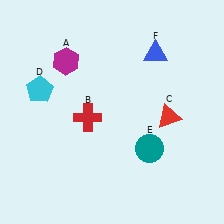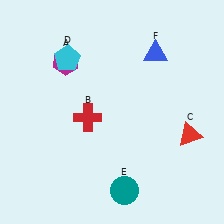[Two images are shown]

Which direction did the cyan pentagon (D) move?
The cyan pentagon (D) moved up.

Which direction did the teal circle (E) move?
The teal circle (E) moved down.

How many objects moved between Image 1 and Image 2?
3 objects moved between the two images.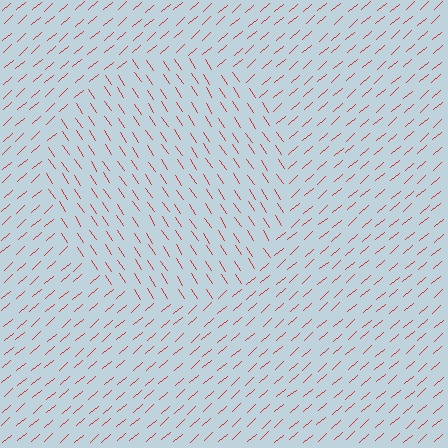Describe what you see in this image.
The image is filled with small red line segments. A circle region in the image has lines oriented differently from the surrounding lines, creating a visible texture boundary.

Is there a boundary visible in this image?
Yes, there is a texture boundary formed by a change in line orientation.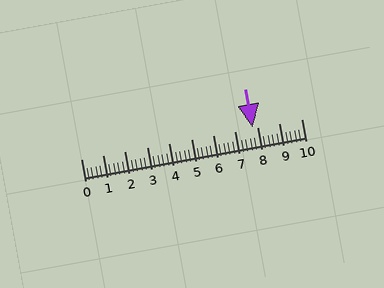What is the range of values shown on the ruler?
The ruler shows values from 0 to 10.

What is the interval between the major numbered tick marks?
The major tick marks are spaced 1 units apart.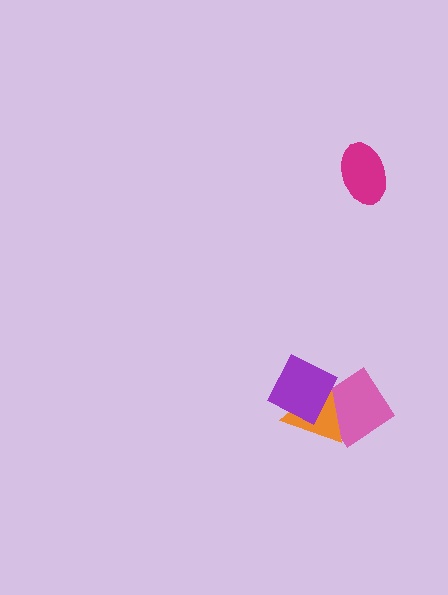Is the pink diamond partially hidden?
Yes, it is partially covered by another shape.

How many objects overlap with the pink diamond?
1 object overlaps with the pink diamond.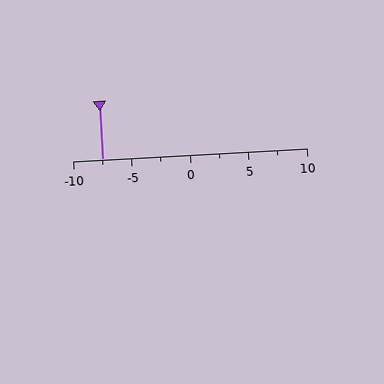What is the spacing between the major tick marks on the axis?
The major ticks are spaced 5 apart.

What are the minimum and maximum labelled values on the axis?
The axis runs from -10 to 10.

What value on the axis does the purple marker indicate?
The marker indicates approximately -7.5.